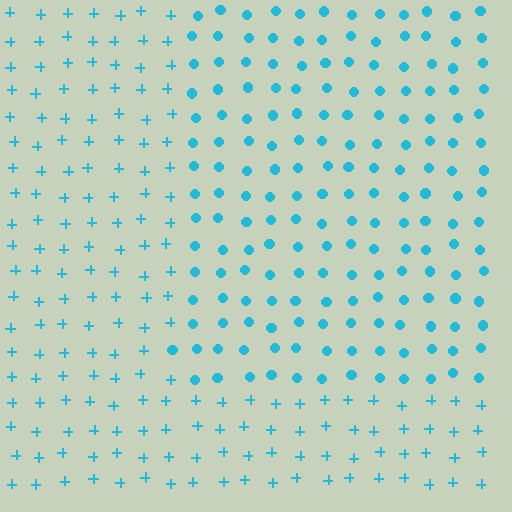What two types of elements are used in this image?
The image uses circles inside the rectangle region and plus signs outside it.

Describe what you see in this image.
The image is filled with small cyan elements arranged in a uniform grid. A rectangle-shaped region contains circles, while the surrounding area contains plus signs. The boundary is defined purely by the change in element shape.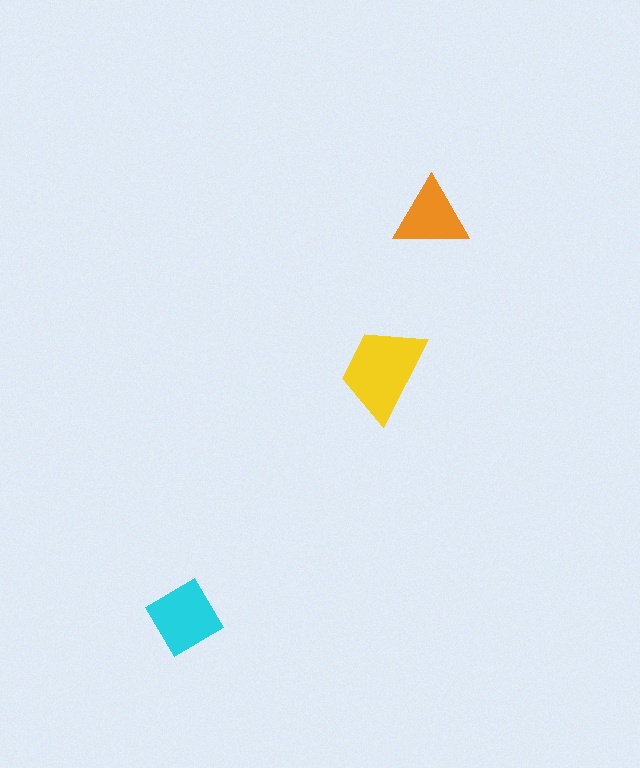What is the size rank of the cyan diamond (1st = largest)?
2nd.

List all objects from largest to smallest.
The yellow trapezoid, the cyan diamond, the orange triangle.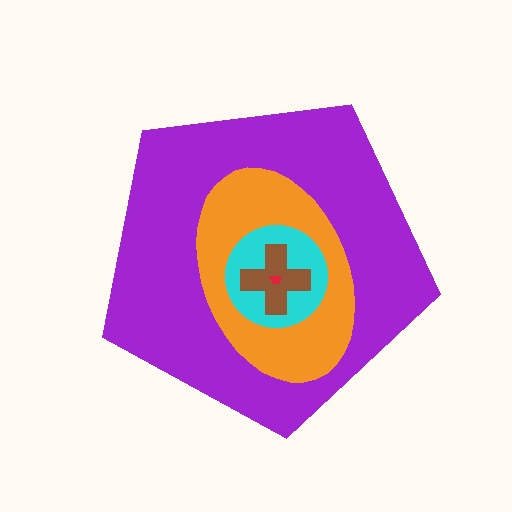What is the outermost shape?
The purple pentagon.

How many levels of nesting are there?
5.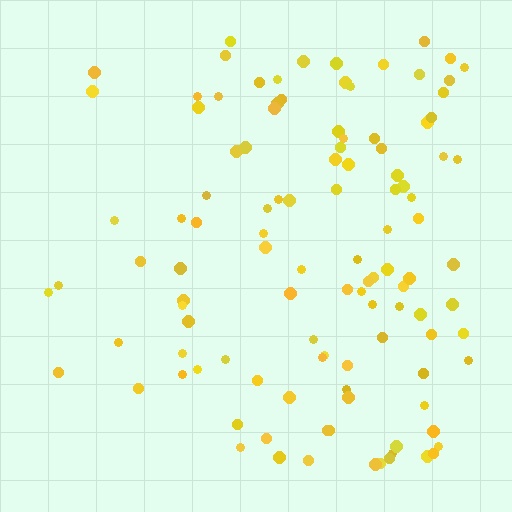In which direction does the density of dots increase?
From left to right, with the right side densest.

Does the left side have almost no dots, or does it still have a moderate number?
Still a moderate number, just noticeably fewer than the right.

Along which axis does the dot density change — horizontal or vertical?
Horizontal.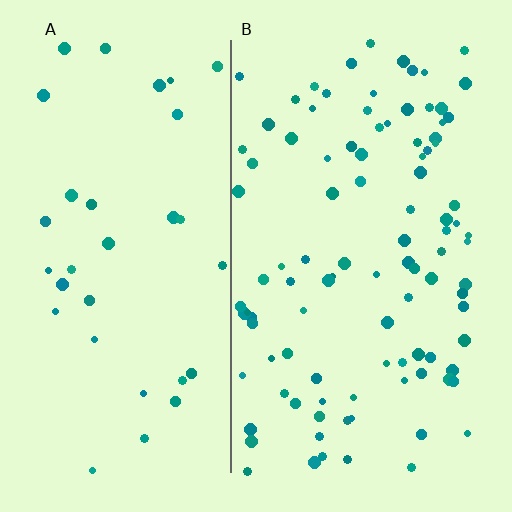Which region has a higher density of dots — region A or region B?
B (the right).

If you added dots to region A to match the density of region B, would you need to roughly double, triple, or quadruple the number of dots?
Approximately triple.